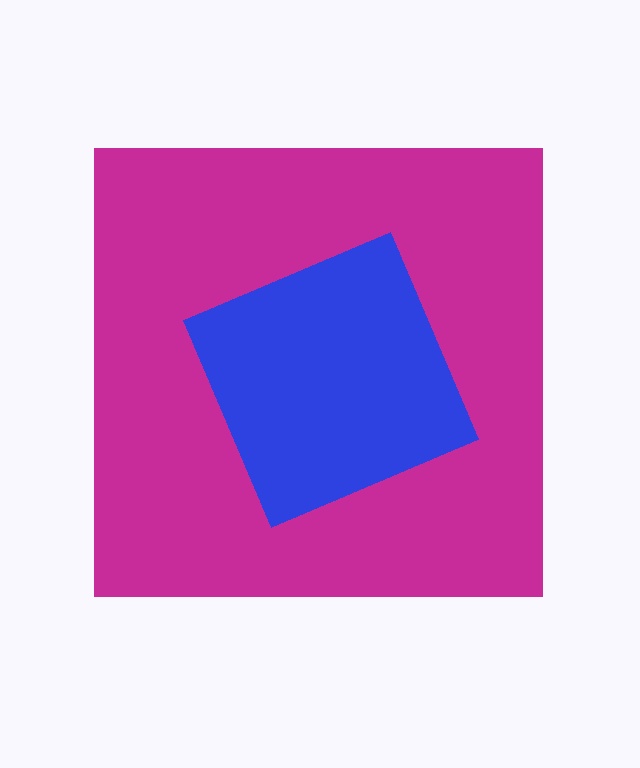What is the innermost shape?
The blue diamond.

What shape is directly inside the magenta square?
The blue diamond.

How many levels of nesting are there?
2.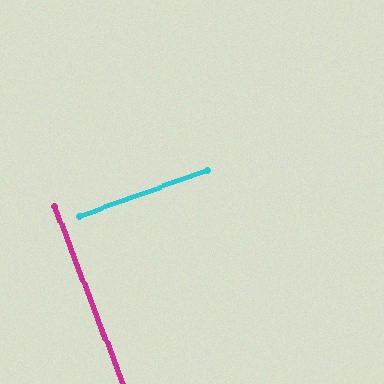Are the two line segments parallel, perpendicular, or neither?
Perpendicular — they meet at approximately 89°.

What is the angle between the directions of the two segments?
Approximately 89 degrees.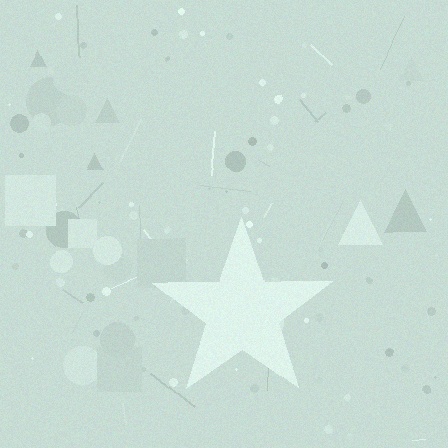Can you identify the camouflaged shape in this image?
The camouflaged shape is a star.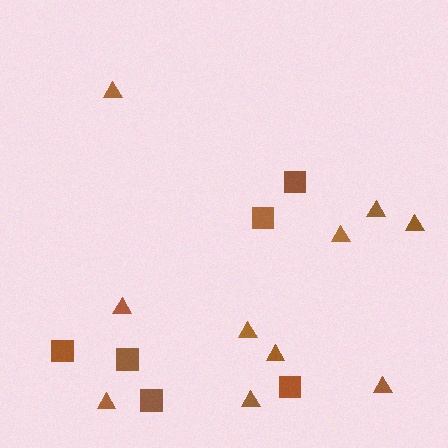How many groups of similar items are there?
There are 2 groups: one group of triangles (10) and one group of squares (6).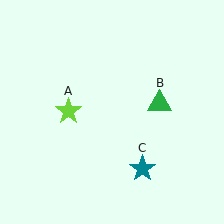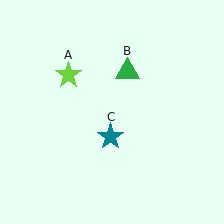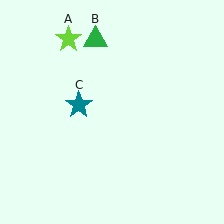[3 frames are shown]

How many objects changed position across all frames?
3 objects changed position: lime star (object A), green triangle (object B), teal star (object C).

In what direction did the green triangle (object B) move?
The green triangle (object B) moved up and to the left.